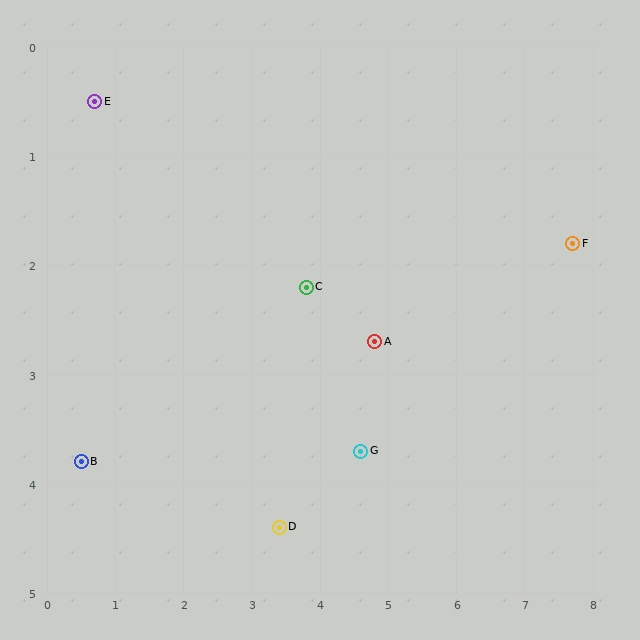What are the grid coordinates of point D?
Point D is at approximately (3.4, 4.4).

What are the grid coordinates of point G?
Point G is at approximately (4.6, 3.7).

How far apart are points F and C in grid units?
Points F and C are about 3.9 grid units apart.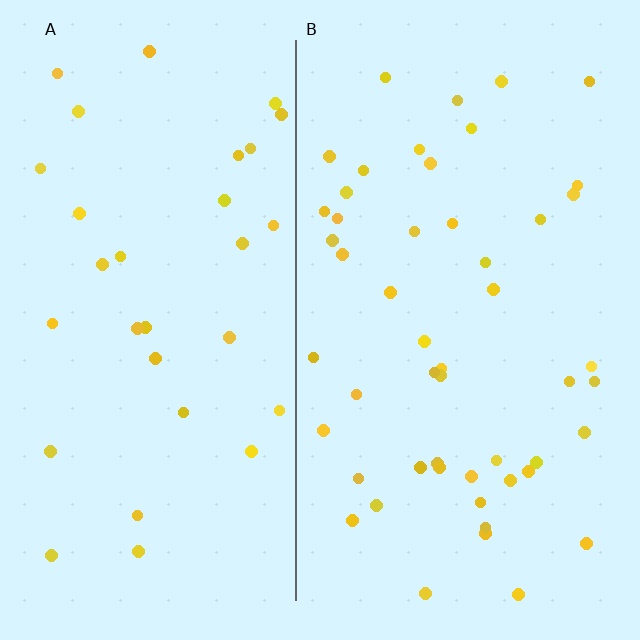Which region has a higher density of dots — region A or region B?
B (the right).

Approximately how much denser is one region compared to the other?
Approximately 1.6× — region B over region A.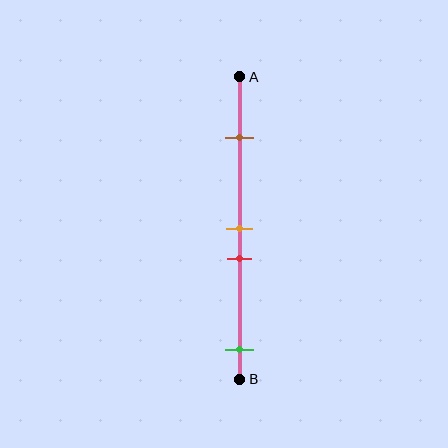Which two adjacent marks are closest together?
The orange and red marks are the closest adjacent pair.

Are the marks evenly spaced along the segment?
No, the marks are not evenly spaced.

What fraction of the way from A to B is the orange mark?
The orange mark is approximately 50% (0.5) of the way from A to B.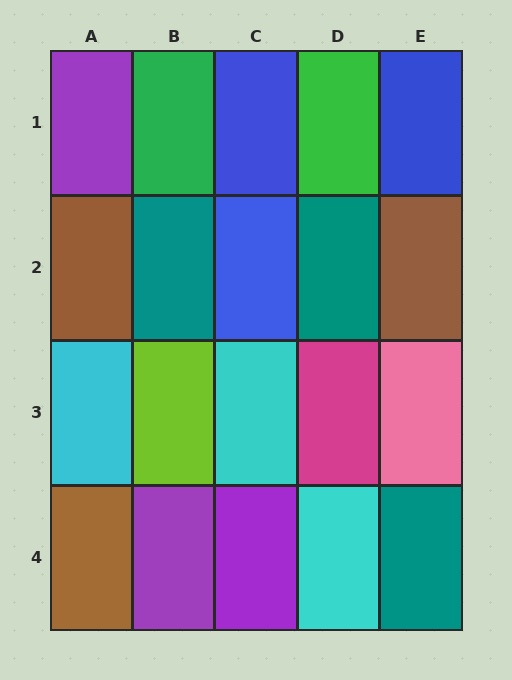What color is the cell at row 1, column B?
Green.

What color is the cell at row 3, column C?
Cyan.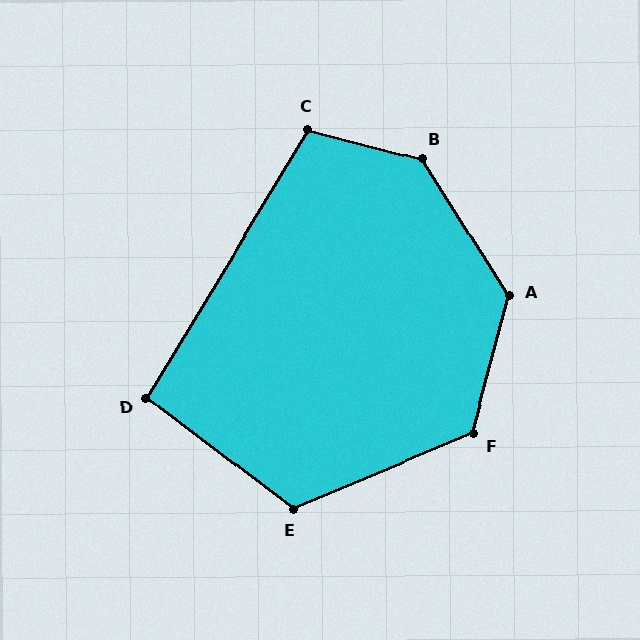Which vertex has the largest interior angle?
B, at approximately 137 degrees.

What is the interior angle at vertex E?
Approximately 120 degrees (obtuse).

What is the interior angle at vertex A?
Approximately 133 degrees (obtuse).